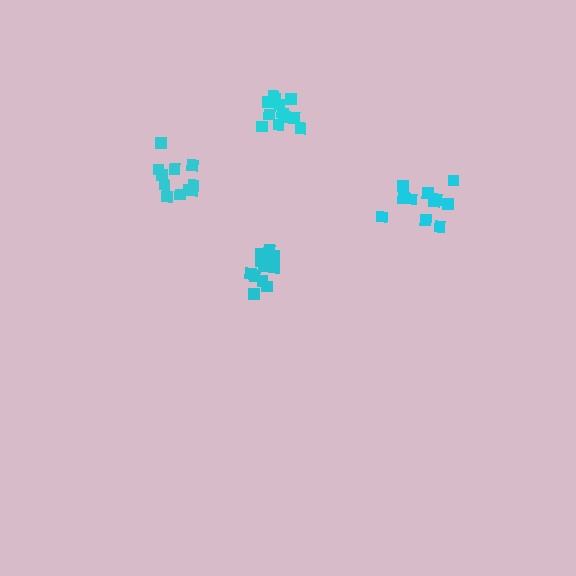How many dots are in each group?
Group 1: 11 dots, Group 2: 12 dots, Group 3: 11 dots, Group 4: 12 dots (46 total).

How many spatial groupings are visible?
There are 4 spatial groupings.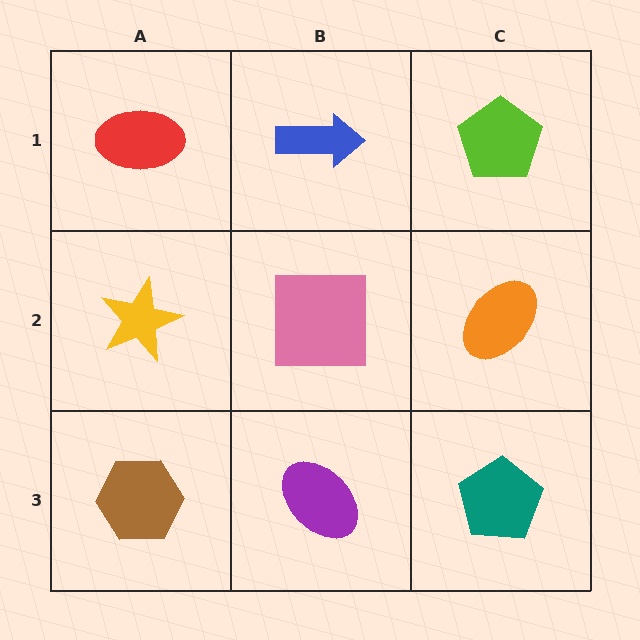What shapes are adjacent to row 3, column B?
A pink square (row 2, column B), a brown hexagon (row 3, column A), a teal pentagon (row 3, column C).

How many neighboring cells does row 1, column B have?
3.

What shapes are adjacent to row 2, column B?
A blue arrow (row 1, column B), a purple ellipse (row 3, column B), a yellow star (row 2, column A), an orange ellipse (row 2, column C).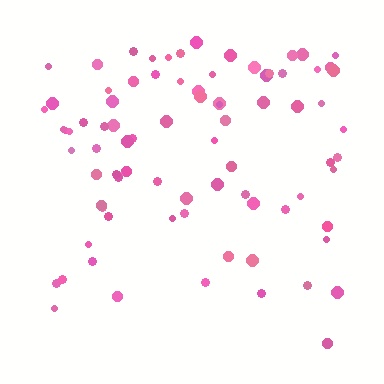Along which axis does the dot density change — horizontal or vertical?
Vertical.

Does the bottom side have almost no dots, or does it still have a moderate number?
Still a moderate number, just noticeably fewer than the top.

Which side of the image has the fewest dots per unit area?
The bottom.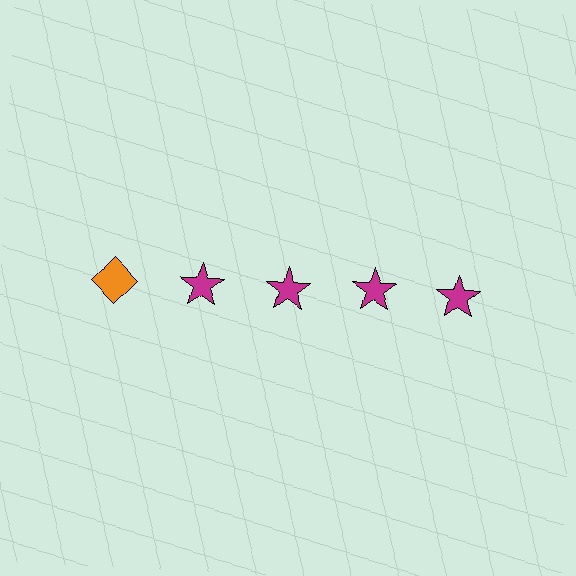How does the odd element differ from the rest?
It differs in both color (orange instead of magenta) and shape (diamond instead of star).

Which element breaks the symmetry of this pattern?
The orange diamond in the top row, leftmost column breaks the symmetry. All other shapes are magenta stars.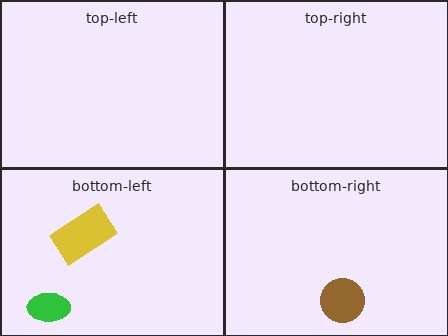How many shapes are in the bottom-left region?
2.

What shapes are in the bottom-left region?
The yellow rectangle, the green ellipse.